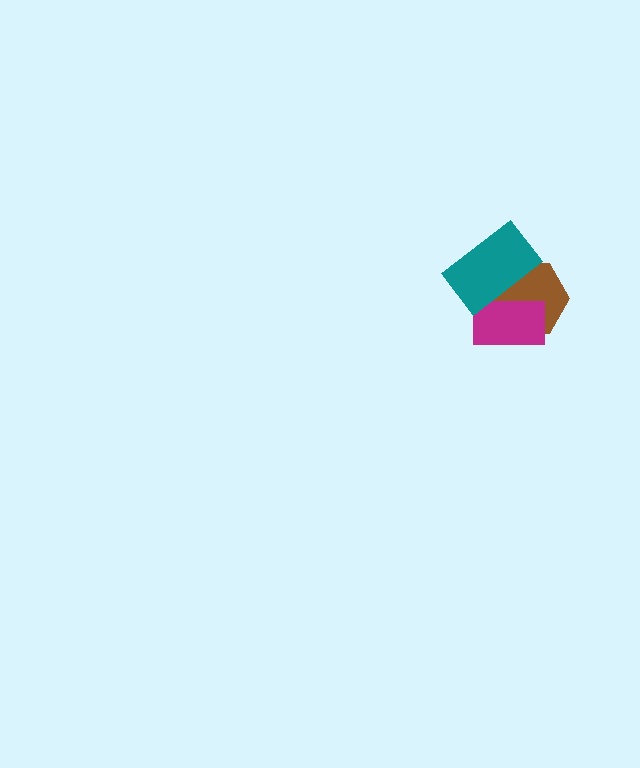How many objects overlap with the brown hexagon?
2 objects overlap with the brown hexagon.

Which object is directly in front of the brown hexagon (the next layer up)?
The magenta rectangle is directly in front of the brown hexagon.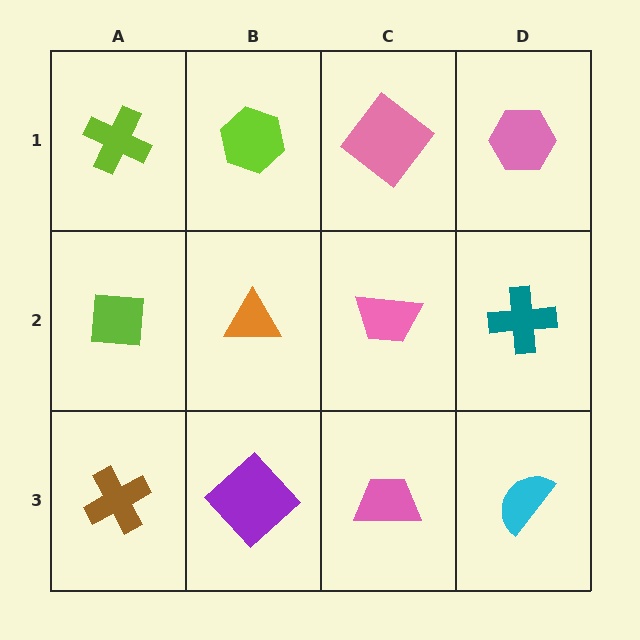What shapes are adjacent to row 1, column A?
A lime square (row 2, column A), a lime hexagon (row 1, column B).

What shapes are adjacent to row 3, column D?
A teal cross (row 2, column D), a pink trapezoid (row 3, column C).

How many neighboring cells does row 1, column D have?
2.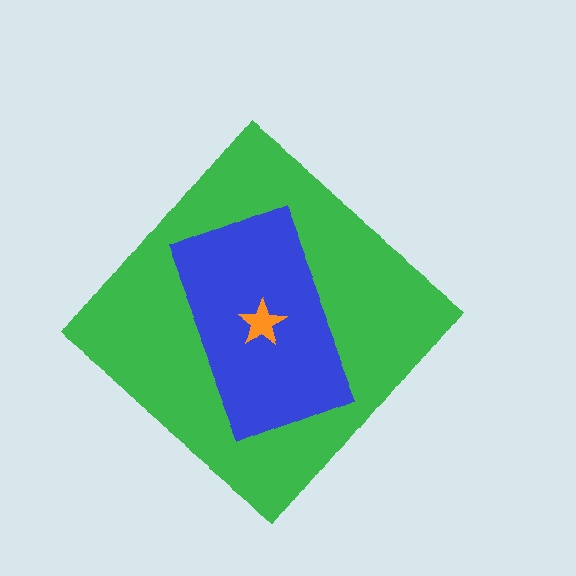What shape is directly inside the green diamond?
The blue rectangle.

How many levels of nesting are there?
3.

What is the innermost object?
The orange star.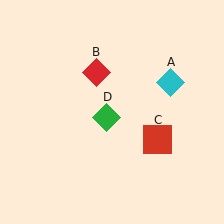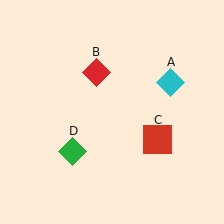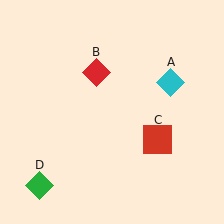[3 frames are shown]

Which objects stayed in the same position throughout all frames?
Cyan diamond (object A) and red diamond (object B) and red square (object C) remained stationary.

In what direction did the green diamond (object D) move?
The green diamond (object D) moved down and to the left.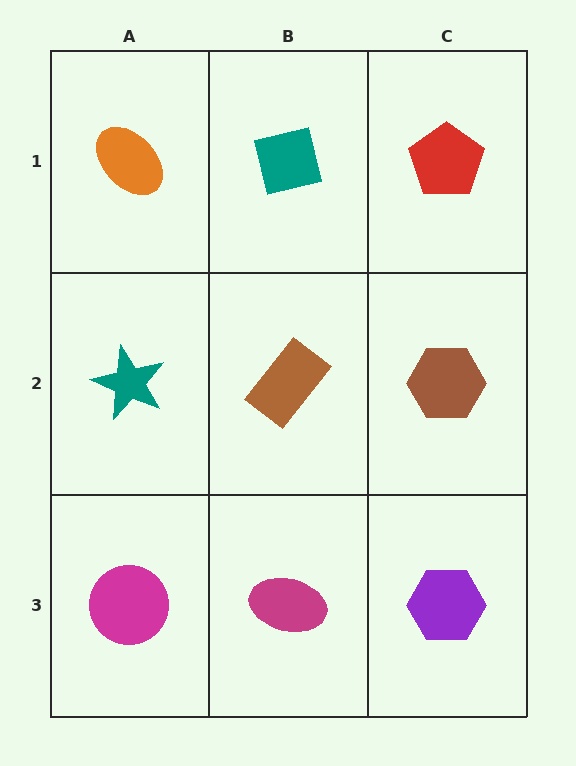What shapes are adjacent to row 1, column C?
A brown hexagon (row 2, column C), a teal square (row 1, column B).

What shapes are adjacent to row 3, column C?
A brown hexagon (row 2, column C), a magenta ellipse (row 3, column B).